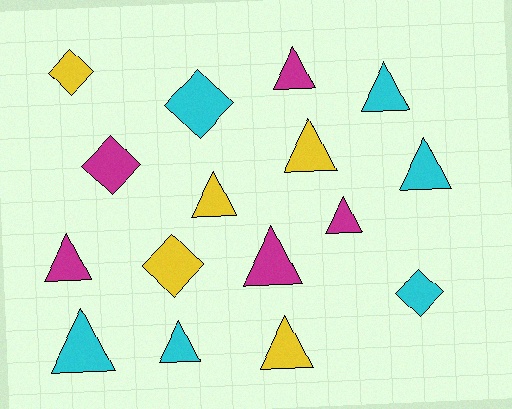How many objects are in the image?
There are 16 objects.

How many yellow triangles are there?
There are 3 yellow triangles.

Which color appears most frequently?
Cyan, with 6 objects.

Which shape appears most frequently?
Triangle, with 11 objects.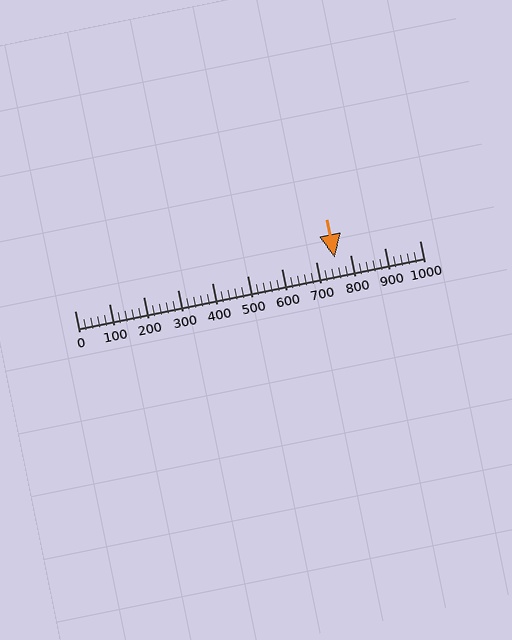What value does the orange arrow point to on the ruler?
The orange arrow points to approximately 755.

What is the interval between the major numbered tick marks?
The major tick marks are spaced 100 units apart.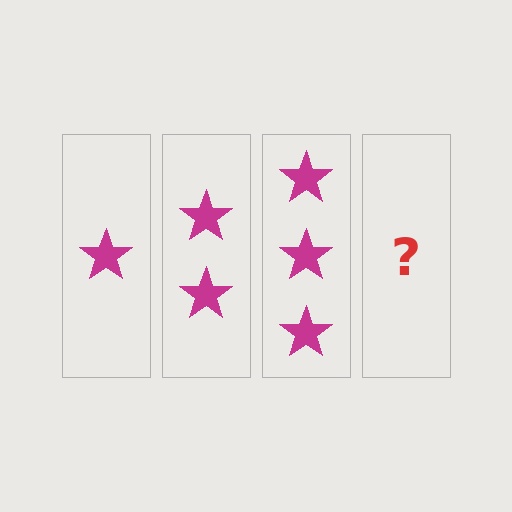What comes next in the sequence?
The next element should be 4 stars.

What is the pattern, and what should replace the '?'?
The pattern is that each step adds one more star. The '?' should be 4 stars.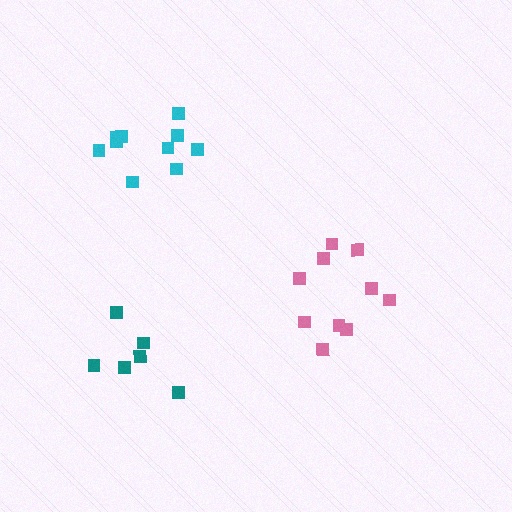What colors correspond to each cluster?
The clusters are colored: pink, cyan, teal.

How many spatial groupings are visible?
There are 3 spatial groupings.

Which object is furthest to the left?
The teal cluster is leftmost.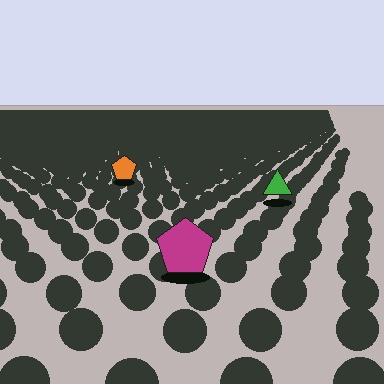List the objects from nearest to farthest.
From nearest to farthest: the magenta pentagon, the green triangle, the orange pentagon.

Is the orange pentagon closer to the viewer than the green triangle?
No. The green triangle is closer — you can tell from the texture gradient: the ground texture is coarser near it.